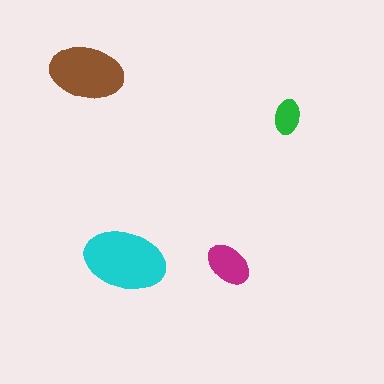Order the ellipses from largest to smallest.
the cyan one, the brown one, the magenta one, the green one.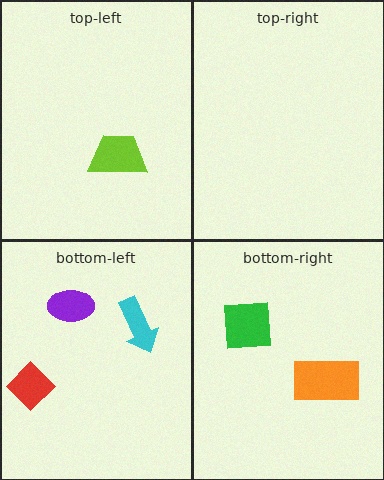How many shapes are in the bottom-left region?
3.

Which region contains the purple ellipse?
The bottom-left region.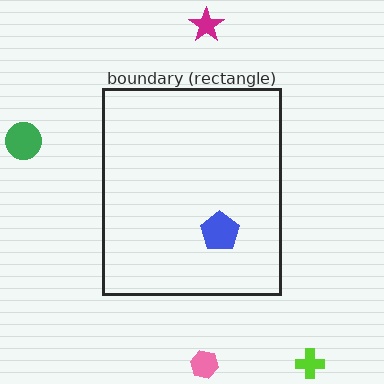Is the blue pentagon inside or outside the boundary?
Inside.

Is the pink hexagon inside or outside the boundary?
Outside.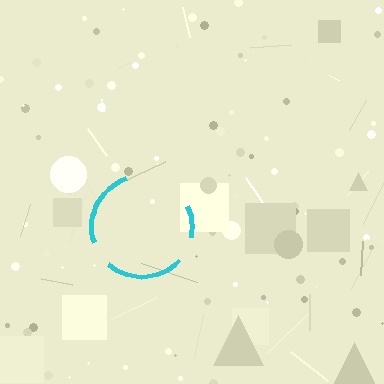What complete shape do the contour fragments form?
The contour fragments form a circle.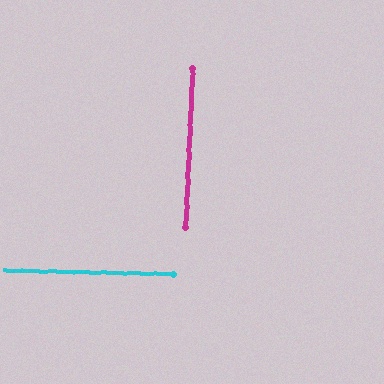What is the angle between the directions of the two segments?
Approximately 89 degrees.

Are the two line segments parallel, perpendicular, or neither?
Perpendicular — they meet at approximately 89°.